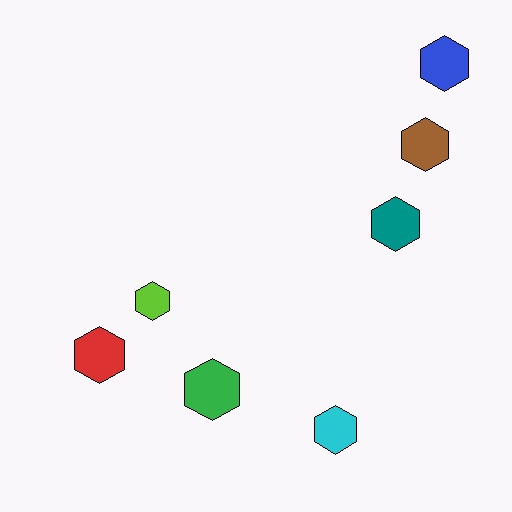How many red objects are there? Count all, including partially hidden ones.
There is 1 red object.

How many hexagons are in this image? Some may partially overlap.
There are 7 hexagons.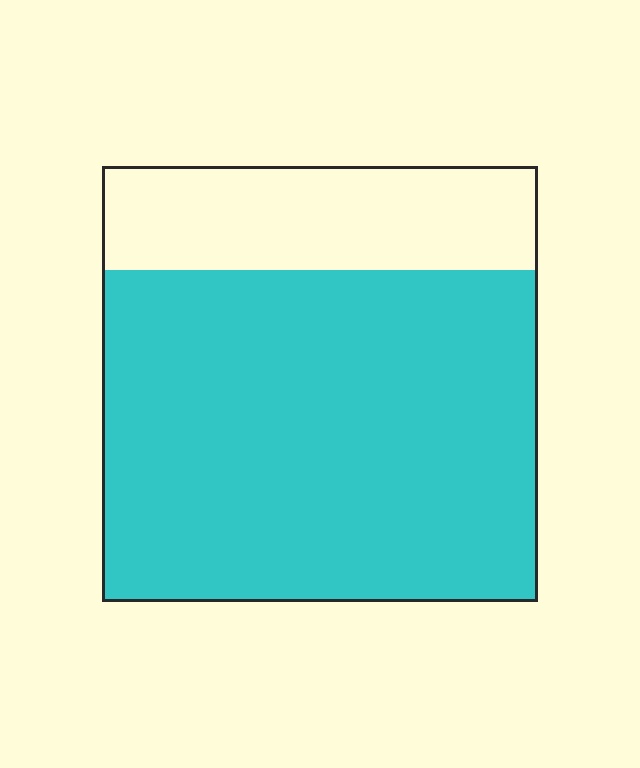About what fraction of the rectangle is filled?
About three quarters (3/4).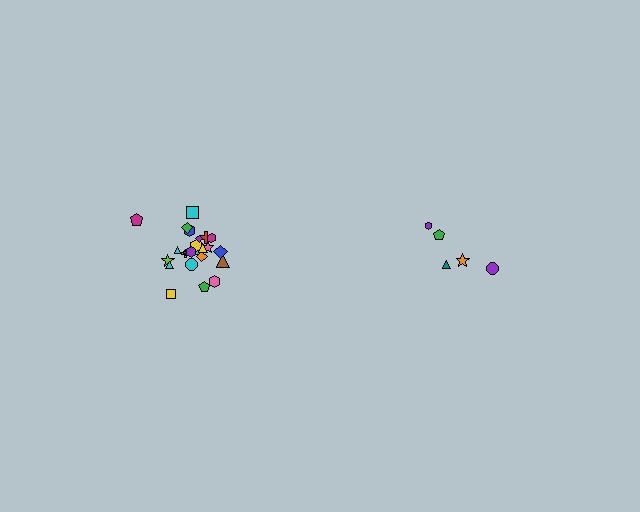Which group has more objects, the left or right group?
The left group.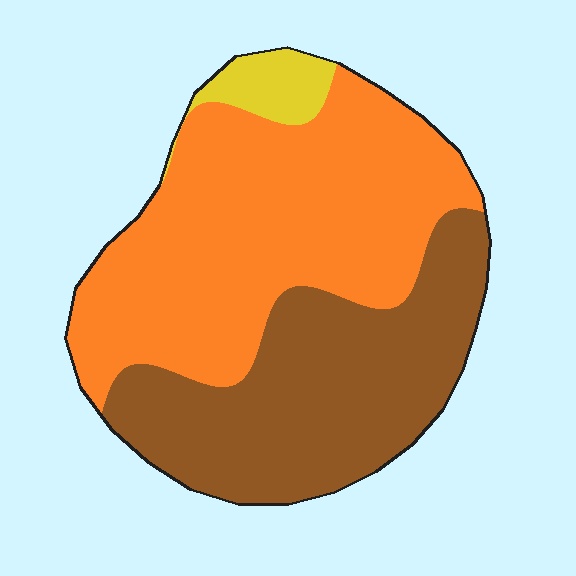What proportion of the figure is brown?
Brown takes up between a quarter and a half of the figure.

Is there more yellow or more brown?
Brown.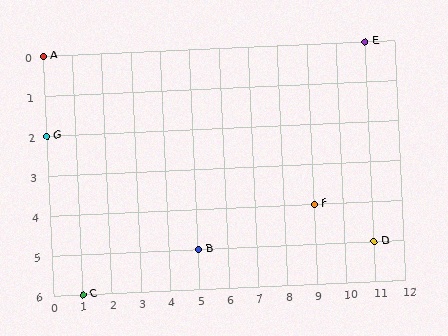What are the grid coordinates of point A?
Point A is at grid coordinates (0, 0).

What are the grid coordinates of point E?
Point E is at grid coordinates (11, 0).